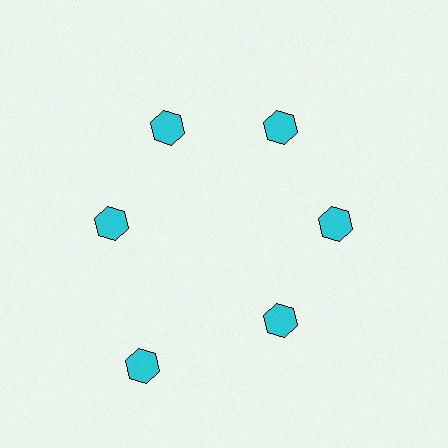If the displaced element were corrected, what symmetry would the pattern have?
It would have 6-fold rotational symmetry — the pattern would map onto itself every 60 degrees.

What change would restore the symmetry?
The symmetry would be restored by moving it inward, back onto the ring so that all 6 hexagons sit at equal angles and equal distance from the center.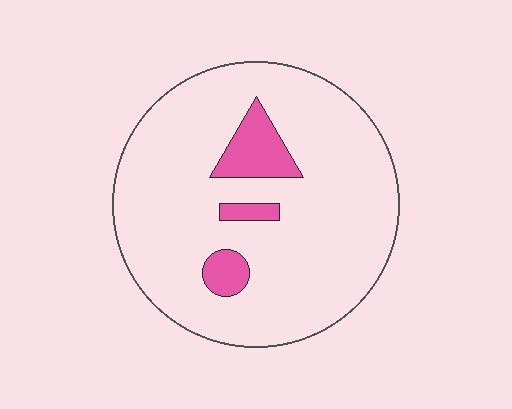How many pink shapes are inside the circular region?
3.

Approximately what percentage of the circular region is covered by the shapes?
Approximately 10%.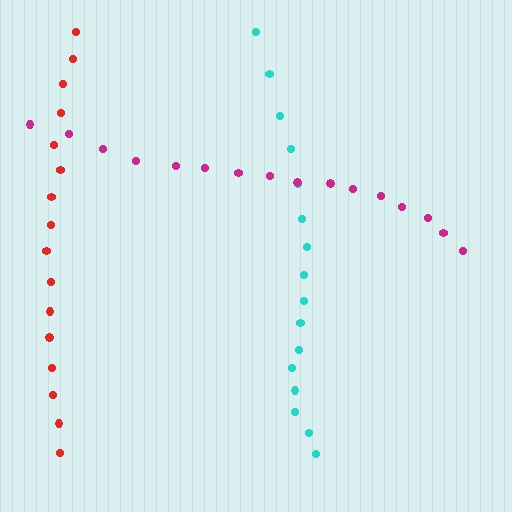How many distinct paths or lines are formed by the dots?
There are 3 distinct paths.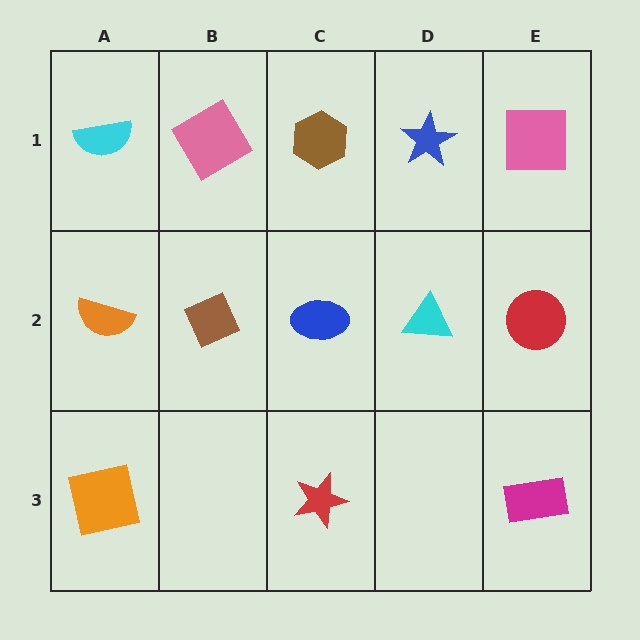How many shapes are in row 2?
5 shapes.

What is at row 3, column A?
An orange square.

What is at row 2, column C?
A blue ellipse.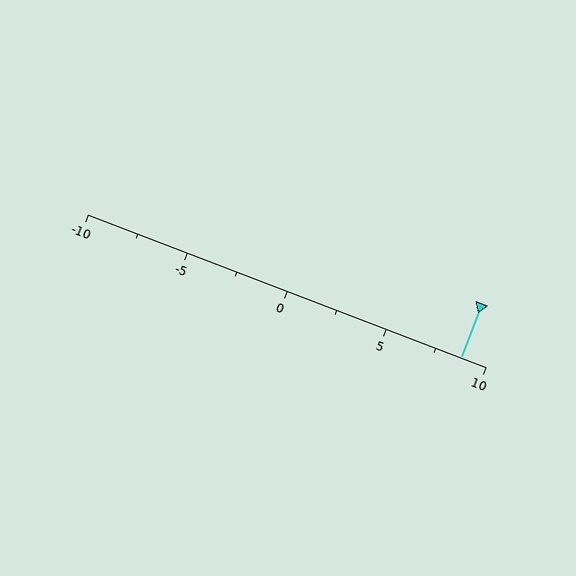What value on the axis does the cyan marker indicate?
The marker indicates approximately 8.8.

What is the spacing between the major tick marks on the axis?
The major ticks are spaced 5 apart.